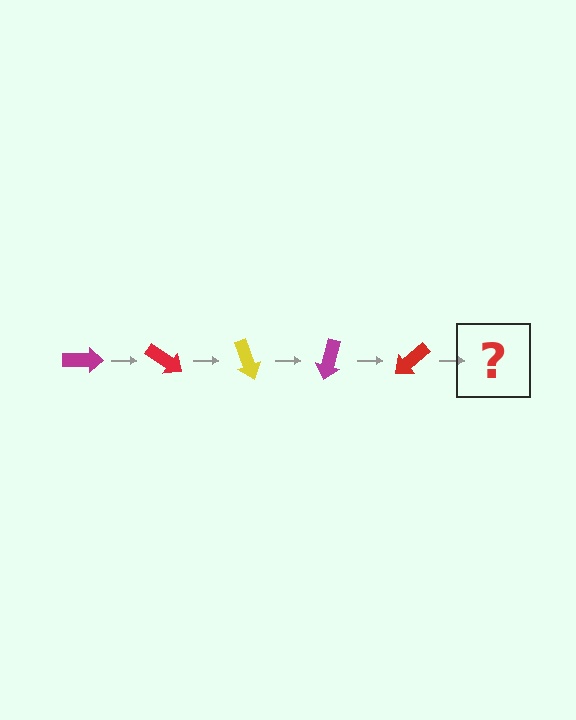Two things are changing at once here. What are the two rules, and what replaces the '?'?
The two rules are that it rotates 35 degrees each step and the color cycles through magenta, red, and yellow. The '?' should be a yellow arrow, rotated 175 degrees from the start.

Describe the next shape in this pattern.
It should be a yellow arrow, rotated 175 degrees from the start.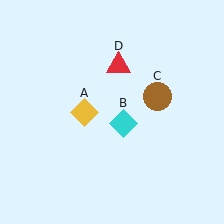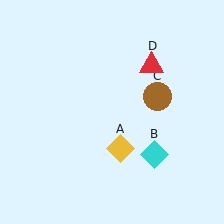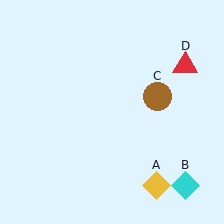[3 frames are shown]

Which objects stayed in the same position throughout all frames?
Brown circle (object C) remained stationary.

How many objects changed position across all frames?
3 objects changed position: yellow diamond (object A), cyan diamond (object B), red triangle (object D).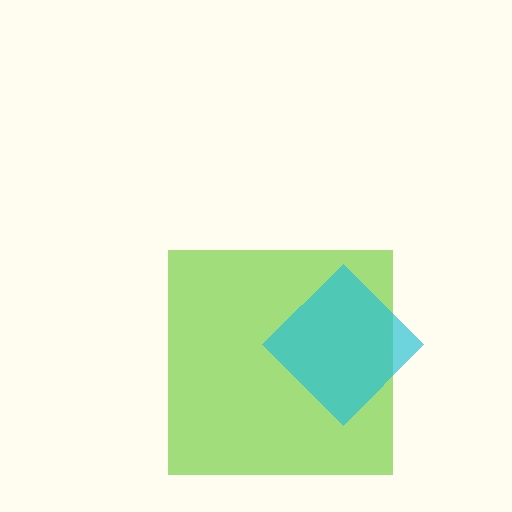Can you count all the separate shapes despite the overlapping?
Yes, there are 2 separate shapes.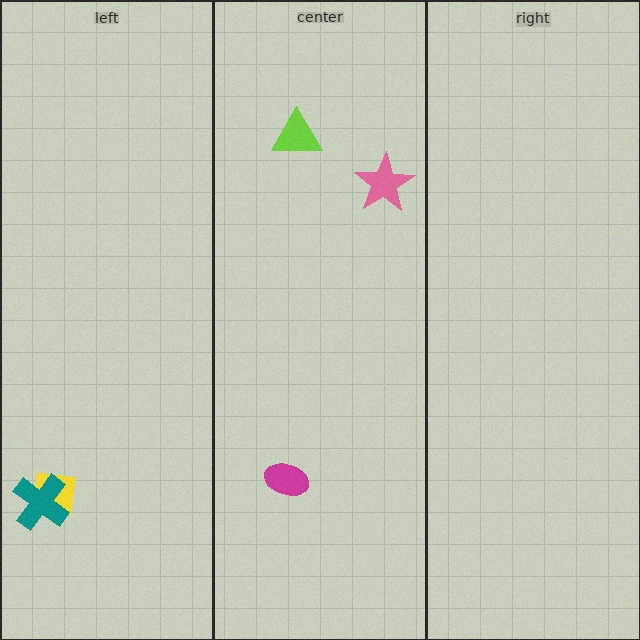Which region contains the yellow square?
The left region.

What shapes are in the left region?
The yellow square, the teal cross.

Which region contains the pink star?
The center region.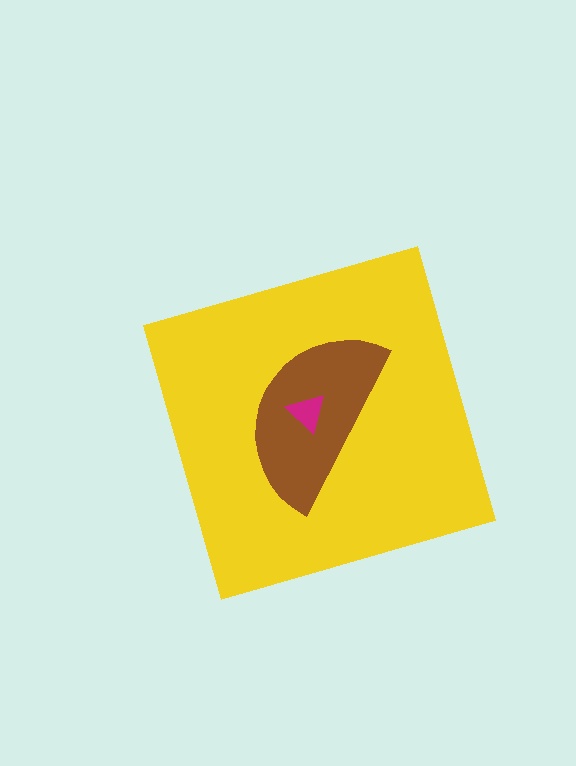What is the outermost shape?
The yellow diamond.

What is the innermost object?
The magenta triangle.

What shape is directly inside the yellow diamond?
The brown semicircle.